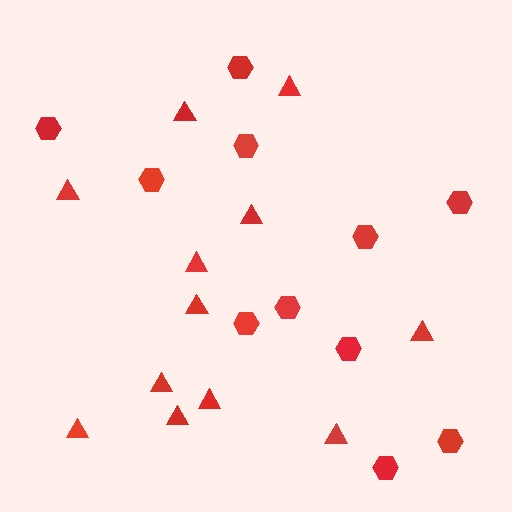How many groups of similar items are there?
There are 2 groups: one group of hexagons (11) and one group of triangles (12).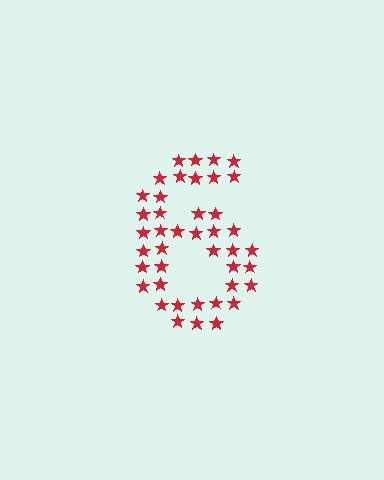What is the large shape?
The large shape is the digit 6.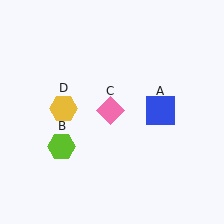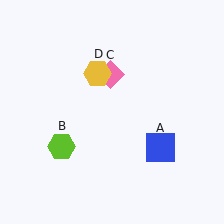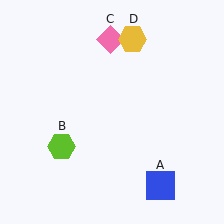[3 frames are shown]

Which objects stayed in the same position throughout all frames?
Lime hexagon (object B) remained stationary.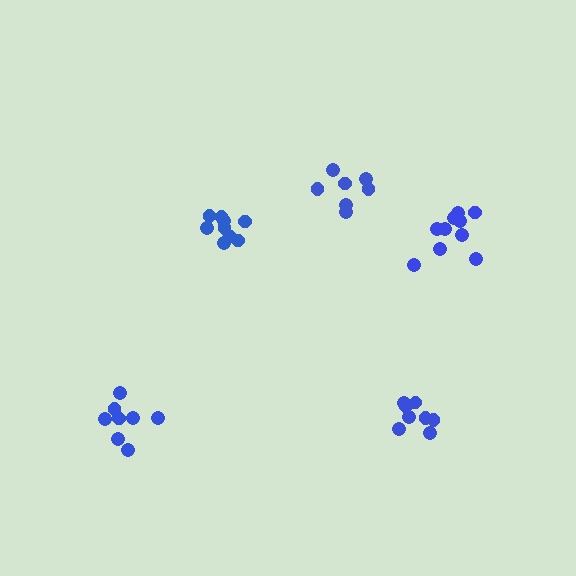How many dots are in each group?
Group 1: 7 dots, Group 2: 9 dots, Group 3: 8 dots, Group 4: 11 dots, Group 5: 8 dots (43 total).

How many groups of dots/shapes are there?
There are 5 groups.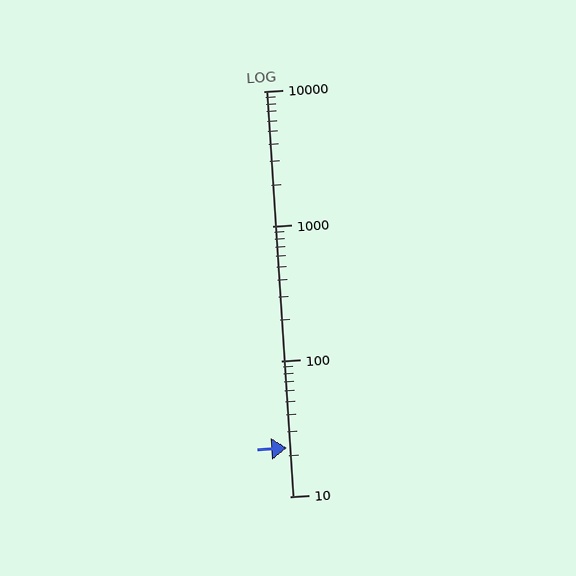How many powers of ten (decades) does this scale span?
The scale spans 3 decades, from 10 to 10000.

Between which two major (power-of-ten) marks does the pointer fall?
The pointer is between 10 and 100.